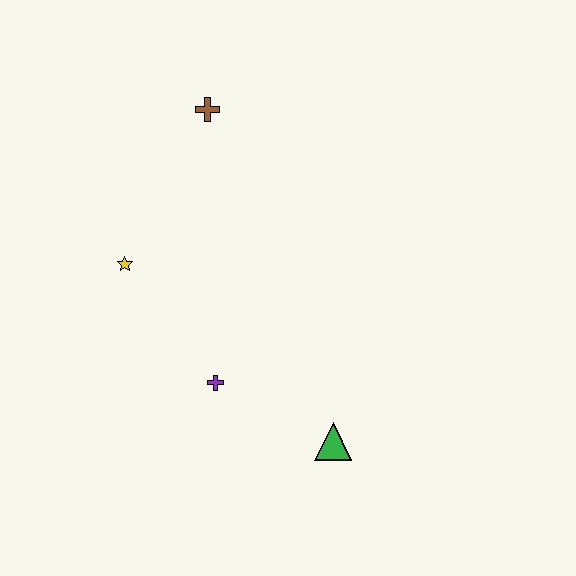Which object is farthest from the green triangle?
The brown cross is farthest from the green triangle.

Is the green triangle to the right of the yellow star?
Yes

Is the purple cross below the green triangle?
No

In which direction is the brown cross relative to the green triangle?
The brown cross is above the green triangle.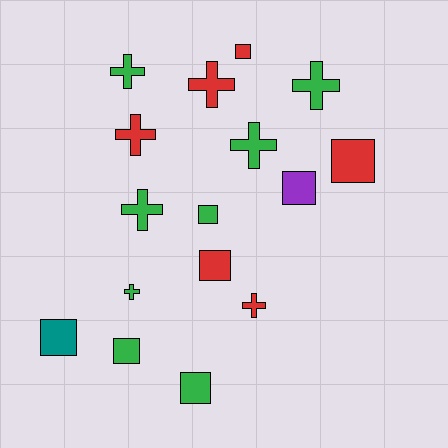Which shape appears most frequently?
Square, with 8 objects.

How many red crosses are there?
There are 3 red crosses.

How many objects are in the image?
There are 16 objects.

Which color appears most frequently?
Green, with 8 objects.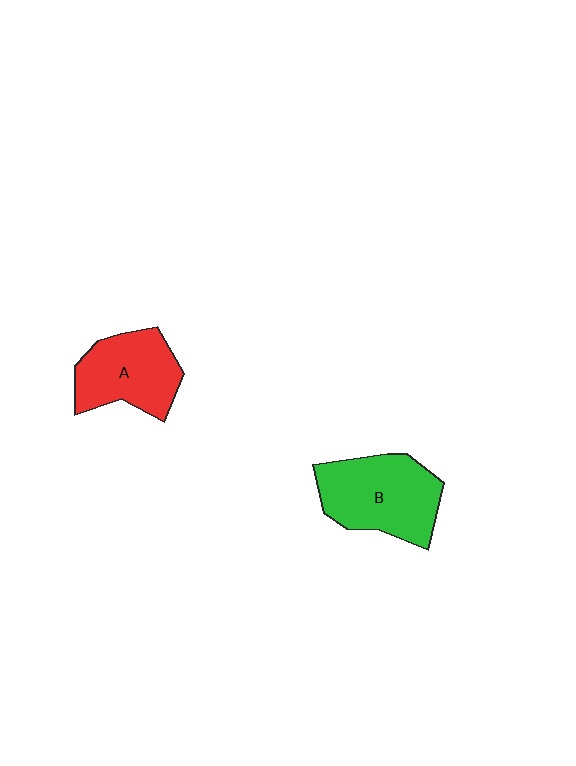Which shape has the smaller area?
Shape A (red).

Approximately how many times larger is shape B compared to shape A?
Approximately 1.2 times.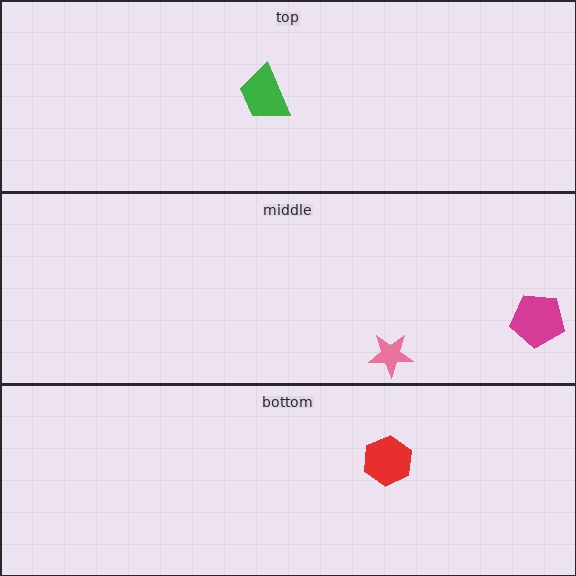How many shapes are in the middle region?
2.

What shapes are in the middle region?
The pink star, the magenta pentagon.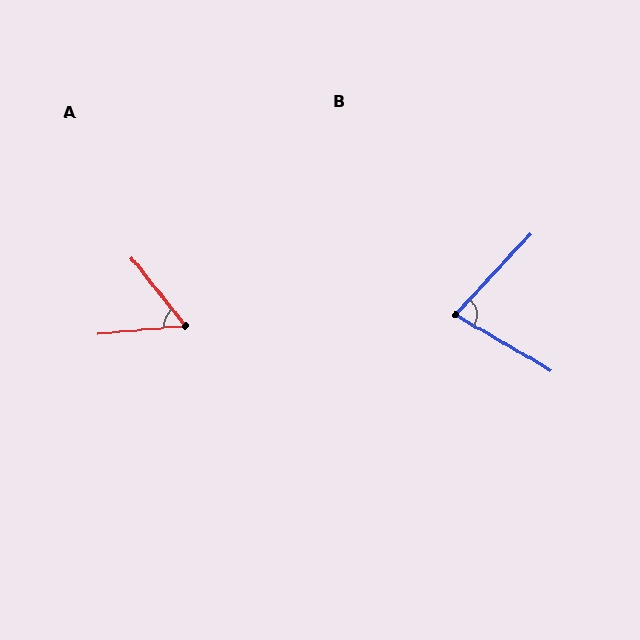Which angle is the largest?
B, at approximately 77 degrees.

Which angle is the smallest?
A, at approximately 57 degrees.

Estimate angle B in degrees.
Approximately 77 degrees.